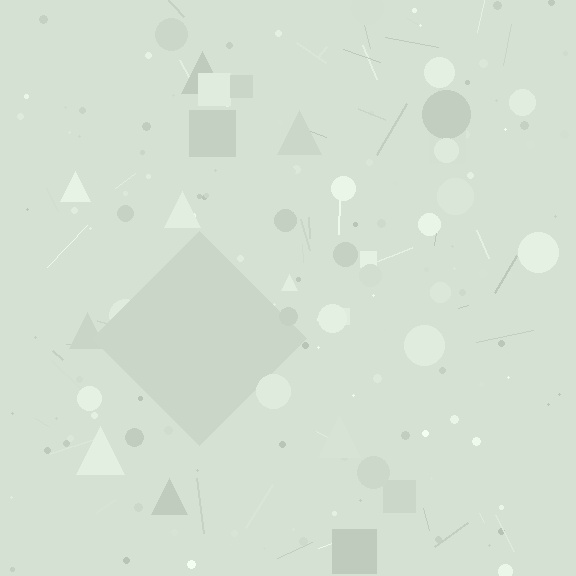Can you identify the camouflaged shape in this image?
The camouflaged shape is a diamond.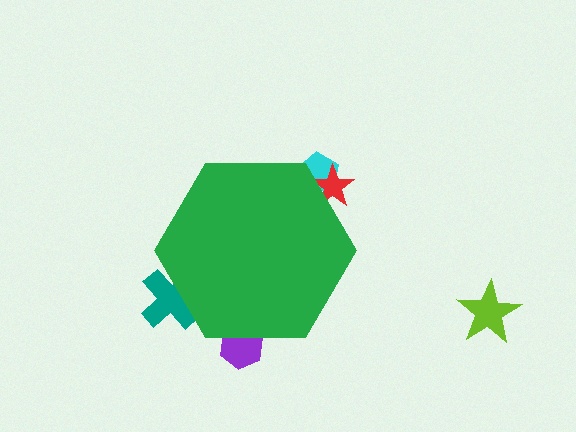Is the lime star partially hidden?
No, the lime star is fully visible.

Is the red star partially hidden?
Yes, the red star is partially hidden behind the green hexagon.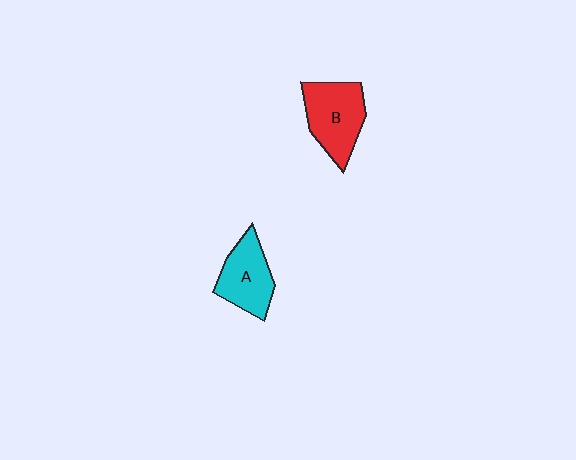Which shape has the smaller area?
Shape A (cyan).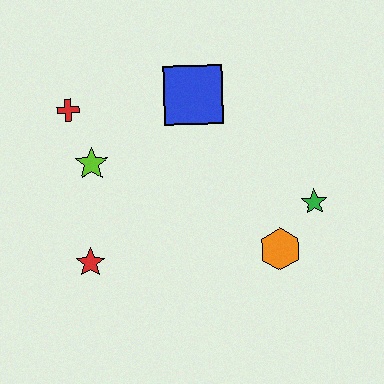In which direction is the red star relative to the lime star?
The red star is below the lime star.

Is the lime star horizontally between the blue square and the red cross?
Yes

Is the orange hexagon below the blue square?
Yes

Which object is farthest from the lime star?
The green star is farthest from the lime star.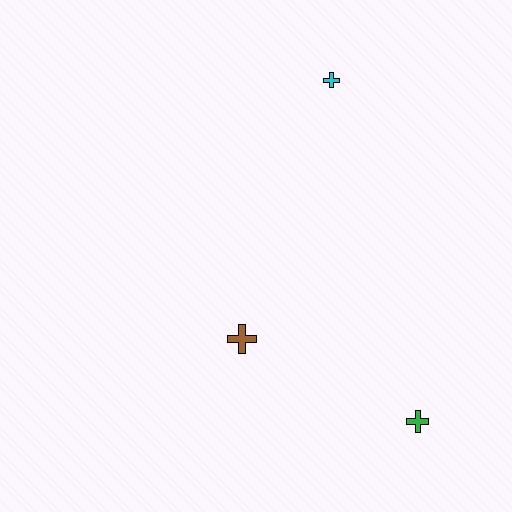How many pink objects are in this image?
There are no pink objects.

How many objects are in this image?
There are 3 objects.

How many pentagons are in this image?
There are no pentagons.